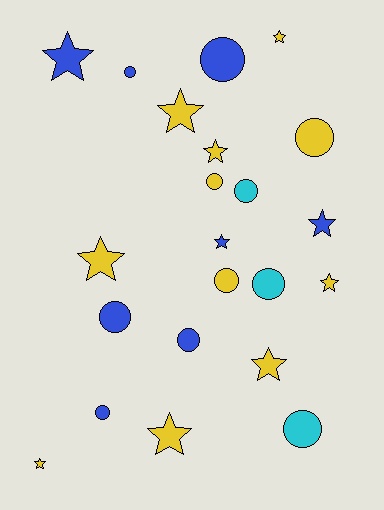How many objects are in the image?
There are 22 objects.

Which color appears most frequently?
Yellow, with 11 objects.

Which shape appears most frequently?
Circle, with 11 objects.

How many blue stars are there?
There are 3 blue stars.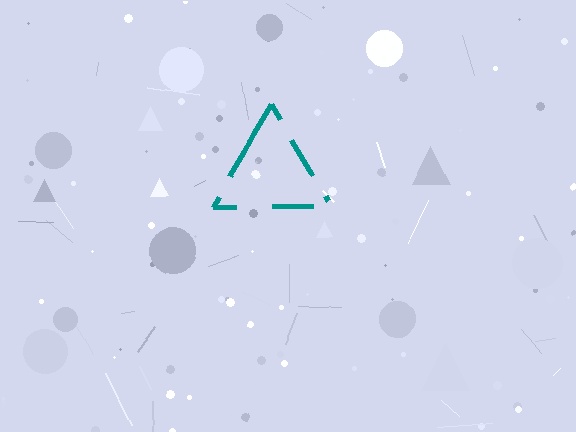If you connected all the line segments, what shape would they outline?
They would outline a triangle.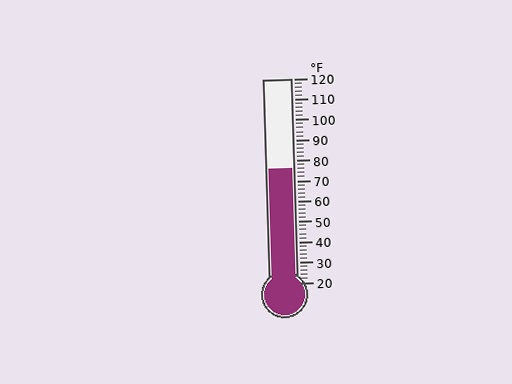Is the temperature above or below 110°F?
The temperature is below 110°F.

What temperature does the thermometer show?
The thermometer shows approximately 76°F.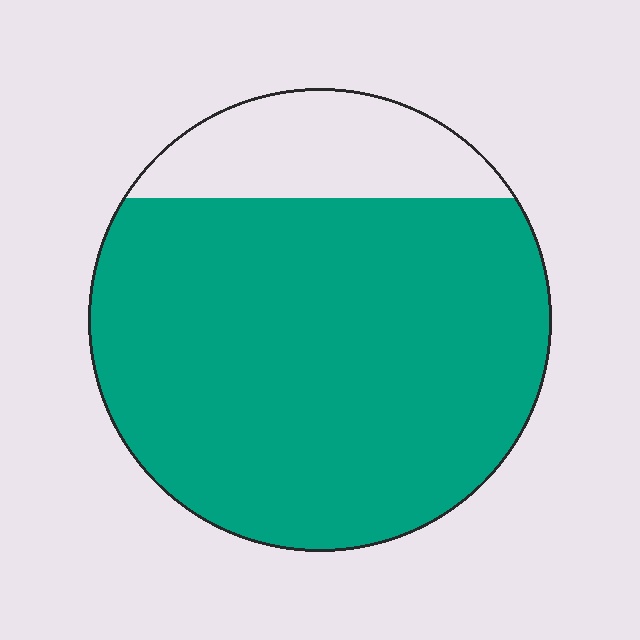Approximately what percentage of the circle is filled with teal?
Approximately 80%.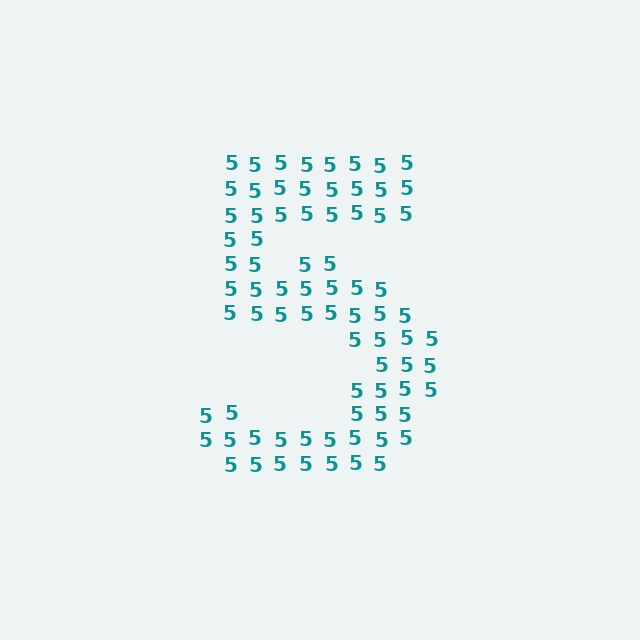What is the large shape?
The large shape is the digit 5.